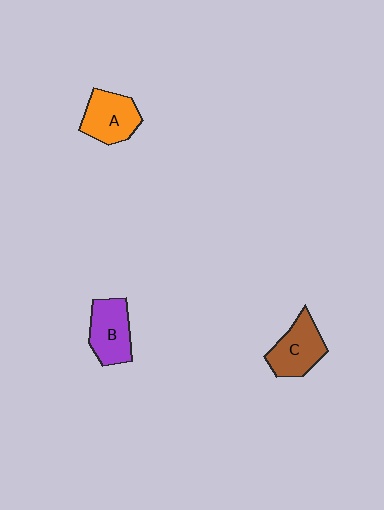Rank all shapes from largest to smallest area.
From largest to smallest: C (brown), A (orange), B (purple).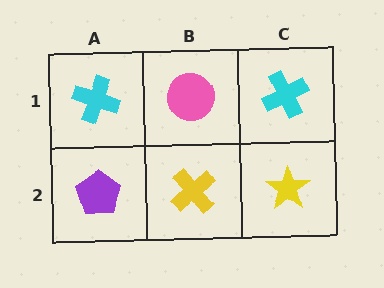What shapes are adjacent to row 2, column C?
A cyan cross (row 1, column C), a yellow cross (row 2, column B).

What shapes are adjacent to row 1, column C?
A yellow star (row 2, column C), a pink circle (row 1, column B).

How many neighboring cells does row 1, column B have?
3.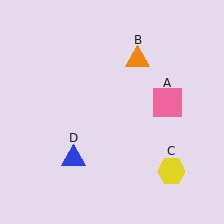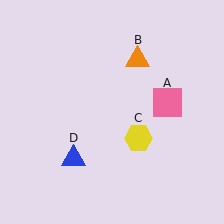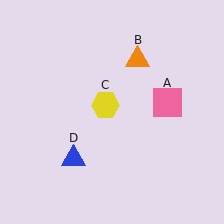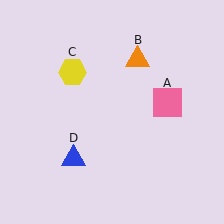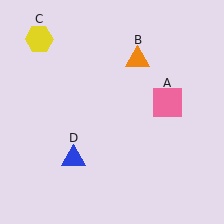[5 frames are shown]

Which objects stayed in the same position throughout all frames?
Pink square (object A) and orange triangle (object B) and blue triangle (object D) remained stationary.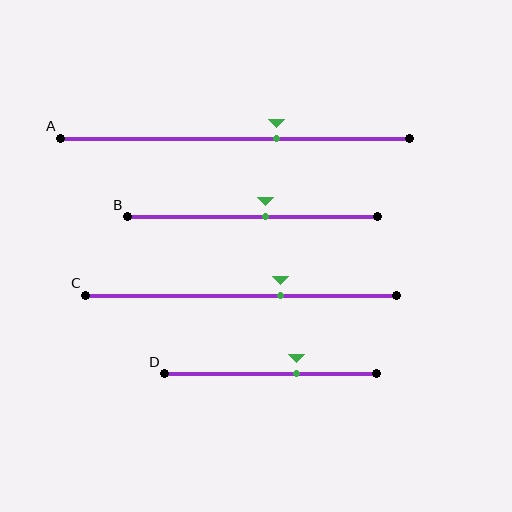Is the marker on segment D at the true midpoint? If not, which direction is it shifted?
No, the marker on segment D is shifted to the right by about 12% of the segment length.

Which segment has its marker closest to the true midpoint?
Segment B has its marker closest to the true midpoint.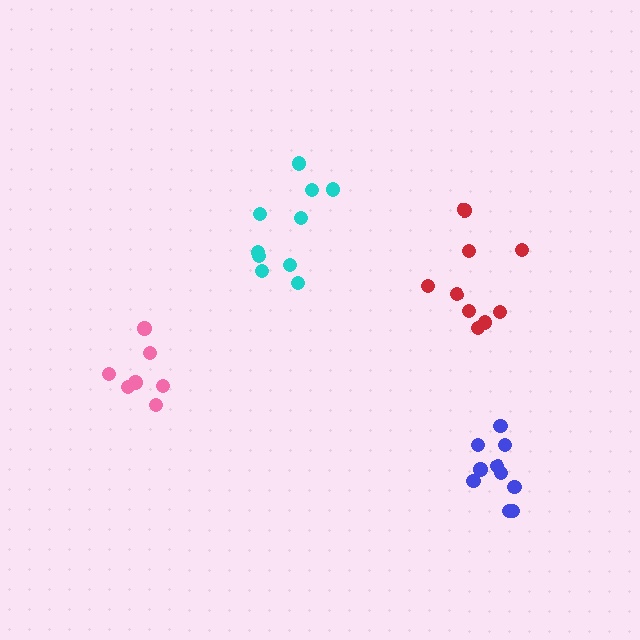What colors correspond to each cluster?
The clusters are colored: pink, blue, red, cyan.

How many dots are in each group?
Group 1: 7 dots, Group 2: 10 dots, Group 3: 9 dots, Group 4: 10 dots (36 total).